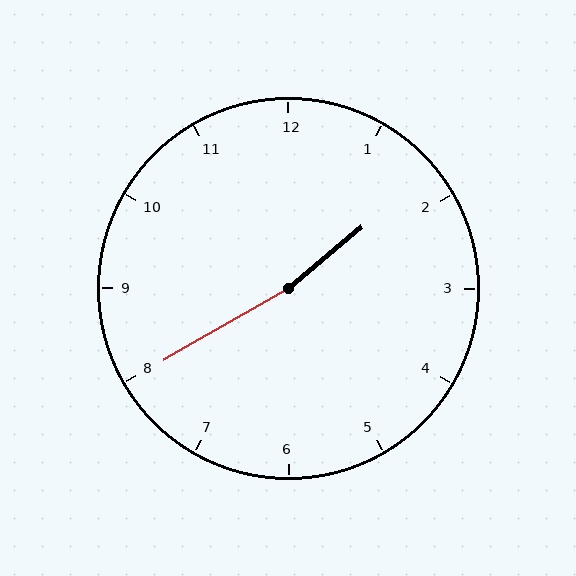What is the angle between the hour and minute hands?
Approximately 170 degrees.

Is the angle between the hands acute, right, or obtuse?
It is obtuse.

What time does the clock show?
1:40.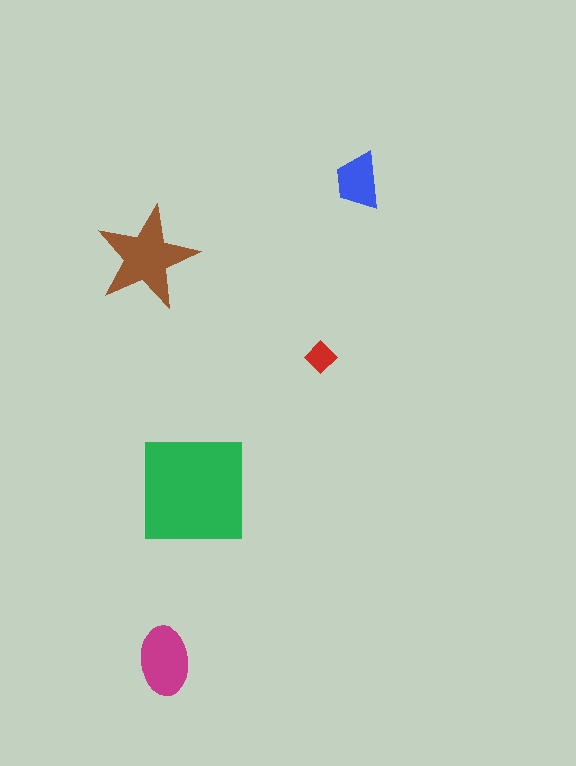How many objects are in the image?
There are 5 objects in the image.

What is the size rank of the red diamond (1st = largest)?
5th.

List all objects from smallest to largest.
The red diamond, the blue trapezoid, the magenta ellipse, the brown star, the green square.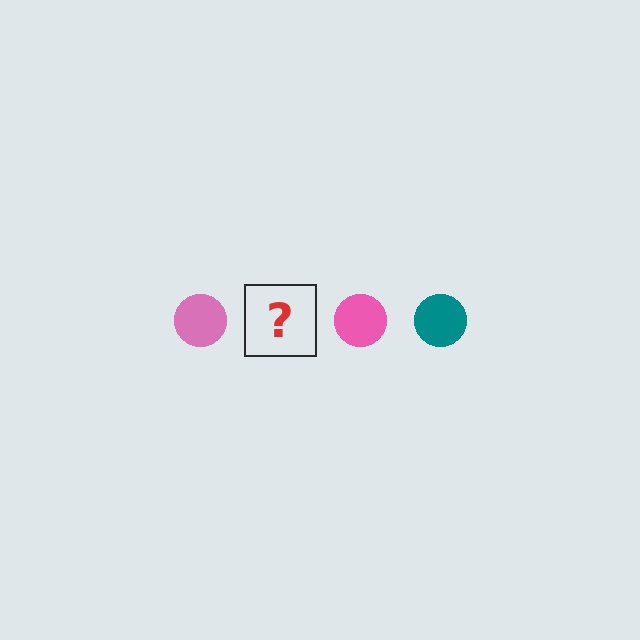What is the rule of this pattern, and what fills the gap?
The rule is that the pattern cycles through pink, teal circles. The gap should be filled with a teal circle.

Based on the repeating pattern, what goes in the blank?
The blank should be a teal circle.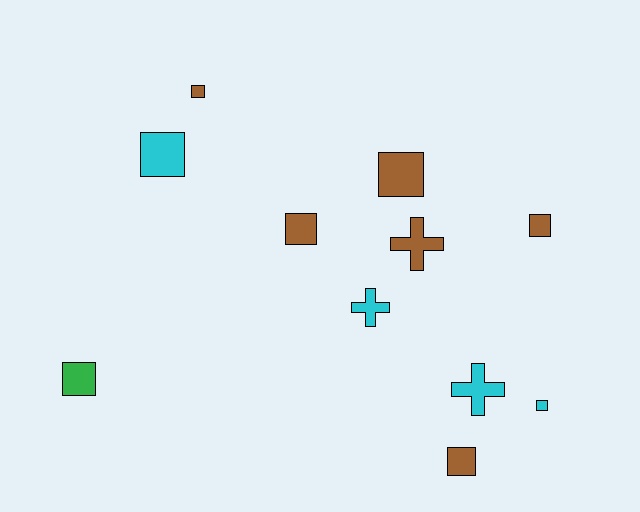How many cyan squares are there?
There are 2 cyan squares.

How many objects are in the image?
There are 11 objects.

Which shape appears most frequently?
Square, with 8 objects.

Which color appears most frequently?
Brown, with 6 objects.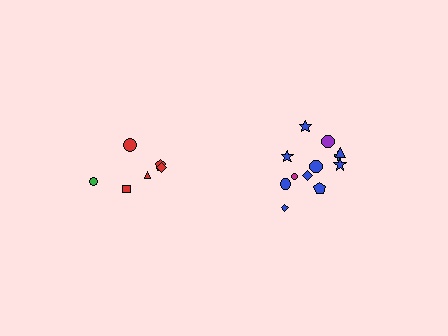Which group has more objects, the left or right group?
The right group.